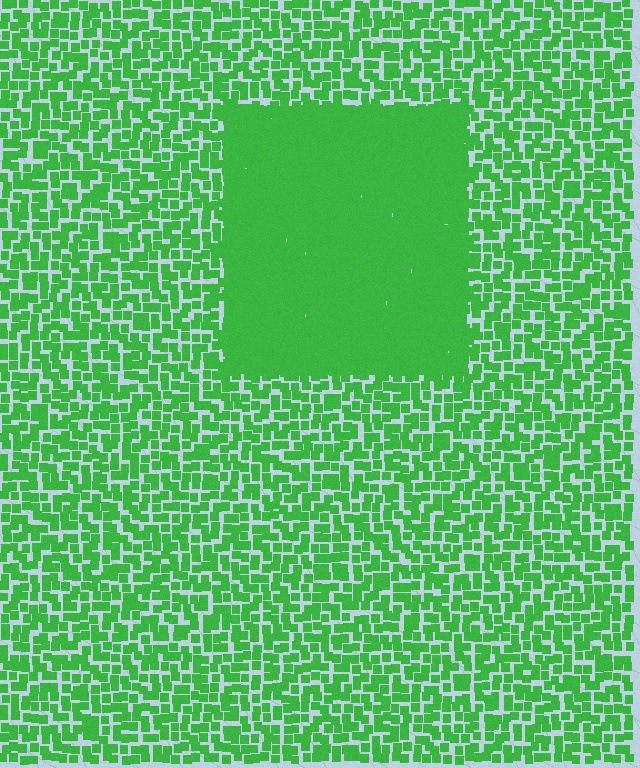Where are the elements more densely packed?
The elements are more densely packed inside the rectangle boundary.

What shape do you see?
I see a rectangle.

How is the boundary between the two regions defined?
The boundary is defined by a change in element density (approximately 2.6x ratio). All elements are the same color, size, and shape.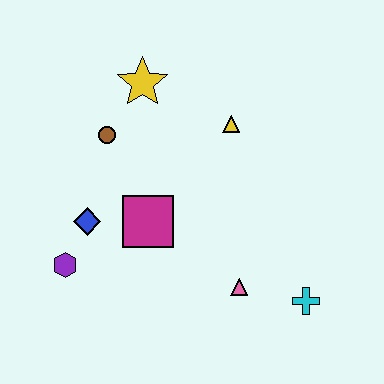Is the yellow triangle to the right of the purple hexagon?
Yes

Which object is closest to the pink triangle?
The cyan cross is closest to the pink triangle.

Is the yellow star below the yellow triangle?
No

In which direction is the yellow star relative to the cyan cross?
The yellow star is above the cyan cross.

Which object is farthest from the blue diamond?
The cyan cross is farthest from the blue diamond.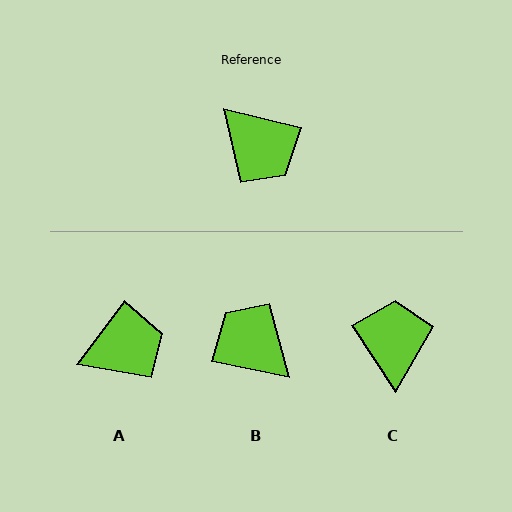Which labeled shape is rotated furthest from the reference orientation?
B, about 177 degrees away.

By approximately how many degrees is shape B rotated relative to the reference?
Approximately 177 degrees clockwise.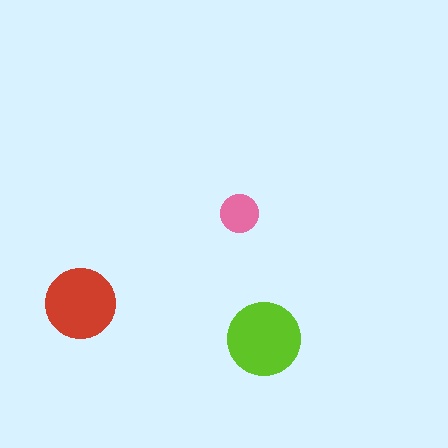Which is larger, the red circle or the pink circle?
The red one.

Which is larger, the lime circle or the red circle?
The lime one.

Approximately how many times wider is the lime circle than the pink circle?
About 2 times wider.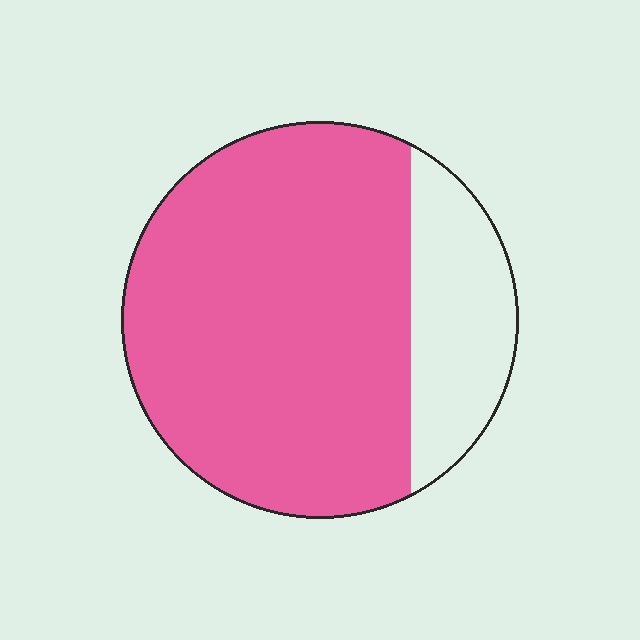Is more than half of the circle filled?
Yes.